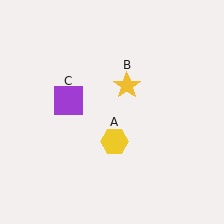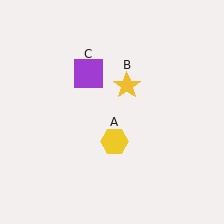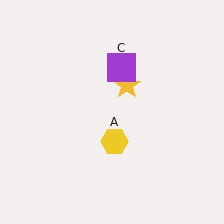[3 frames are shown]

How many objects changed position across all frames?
1 object changed position: purple square (object C).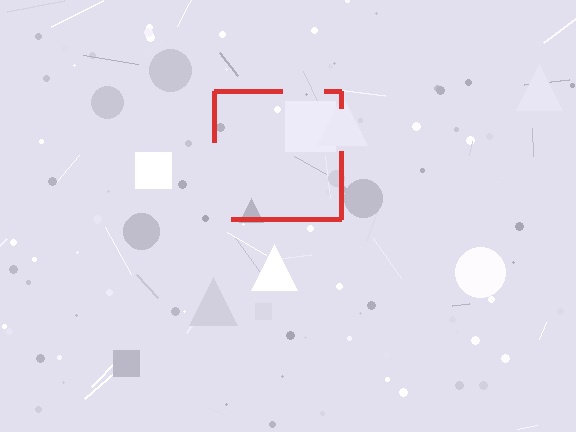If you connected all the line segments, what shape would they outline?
They would outline a square.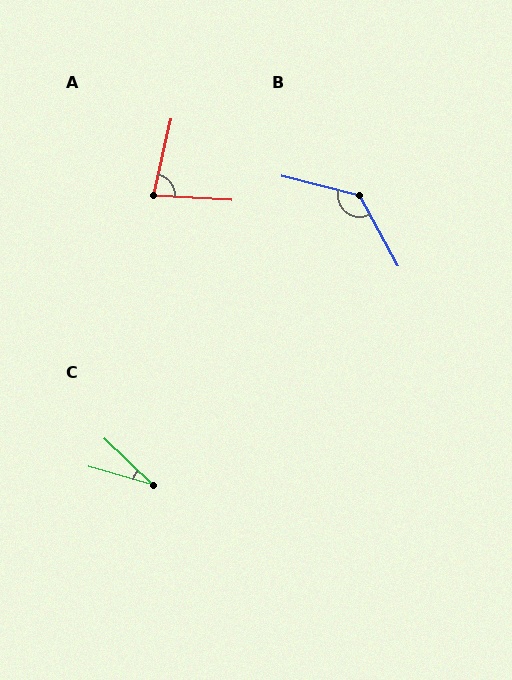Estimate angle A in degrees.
Approximately 80 degrees.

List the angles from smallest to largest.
C (28°), A (80°), B (133°).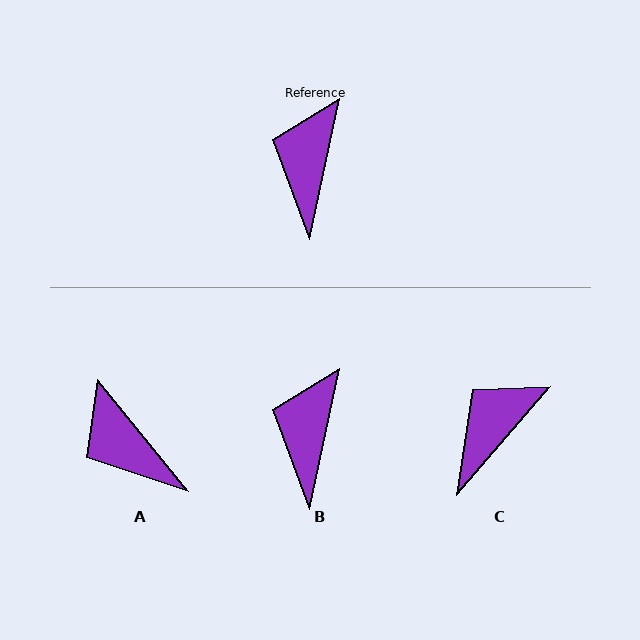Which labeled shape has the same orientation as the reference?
B.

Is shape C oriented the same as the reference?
No, it is off by about 29 degrees.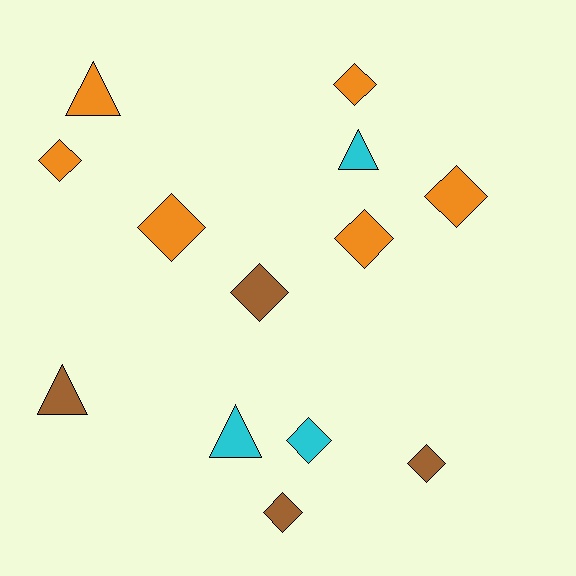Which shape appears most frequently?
Diamond, with 9 objects.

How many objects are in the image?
There are 13 objects.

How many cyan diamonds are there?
There is 1 cyan diamond.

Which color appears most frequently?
Orange, with 6 objects.